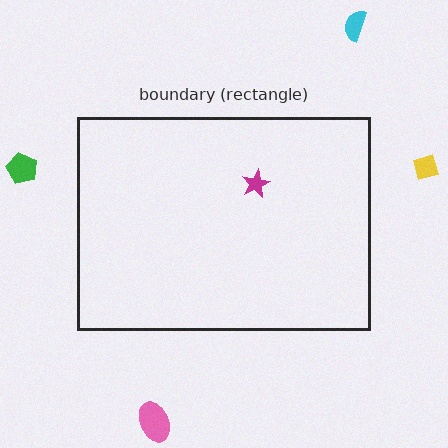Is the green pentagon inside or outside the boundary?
Outside.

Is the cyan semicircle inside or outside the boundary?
Outside.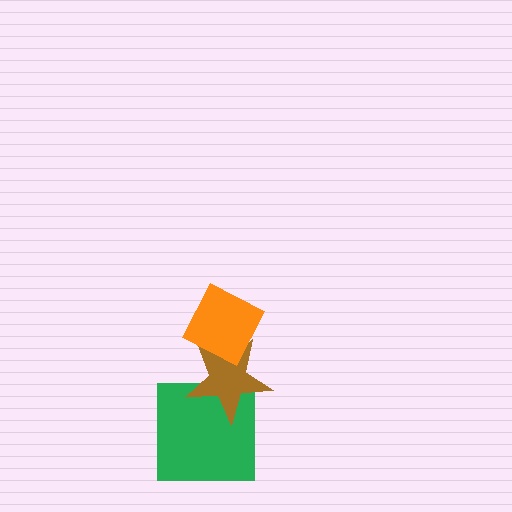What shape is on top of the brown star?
The orange diamond is on top of the brown star.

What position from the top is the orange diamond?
The orange diamond is 1st from the top.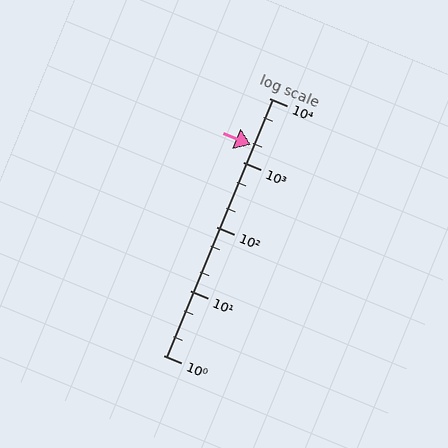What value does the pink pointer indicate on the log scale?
The pointer indicates approximately 1900.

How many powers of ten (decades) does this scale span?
The scale spans 4 decades, from 1 to 10000.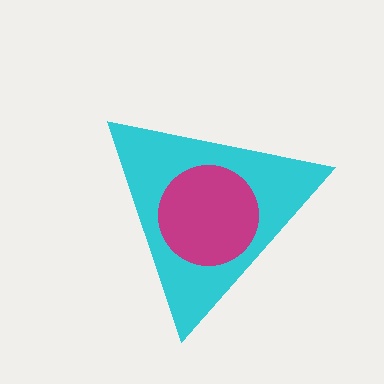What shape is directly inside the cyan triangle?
The magenta circle.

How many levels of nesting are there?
2.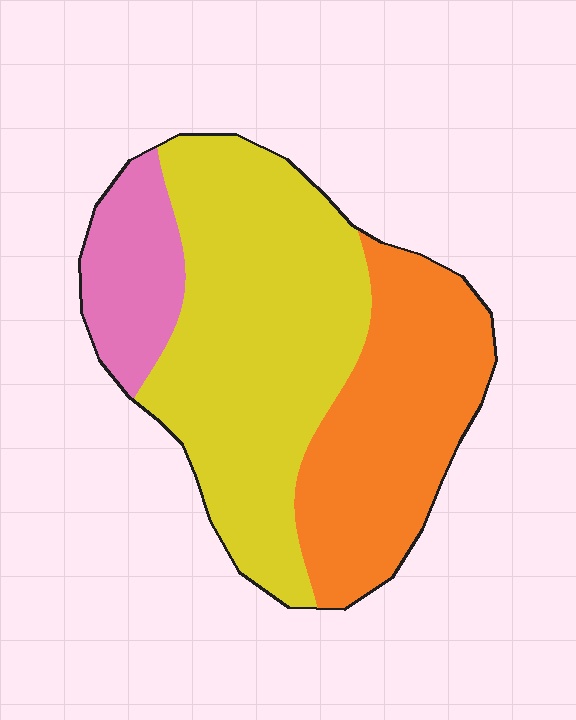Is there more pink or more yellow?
Yellow.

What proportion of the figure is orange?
Orange takes up between a third and a half of the figure.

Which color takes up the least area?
Pink, at roughly 15%.